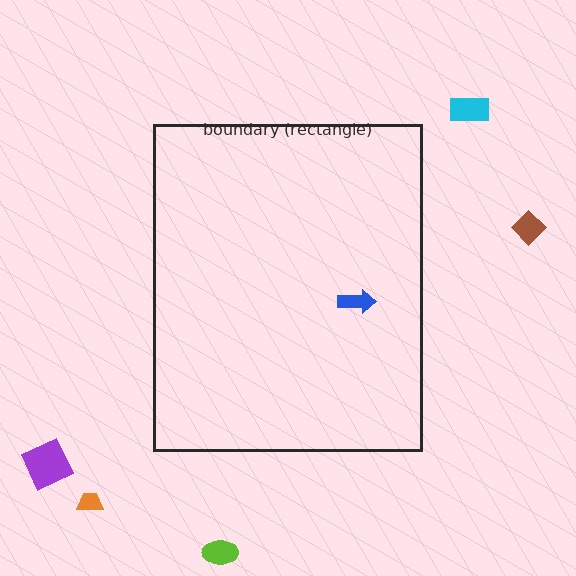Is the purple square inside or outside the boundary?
Outside.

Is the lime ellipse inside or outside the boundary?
Outside.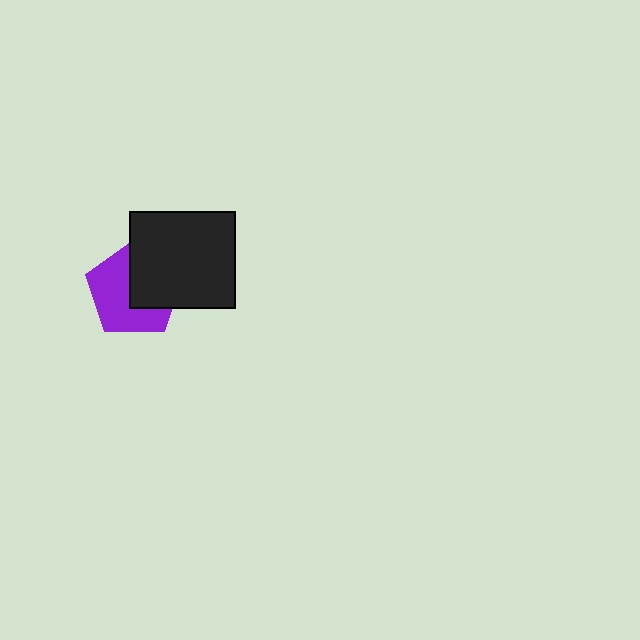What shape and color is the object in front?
The object in front is a black rectangle.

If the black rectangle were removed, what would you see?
You would see the complete purple pentagon.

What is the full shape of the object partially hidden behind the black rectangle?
The partially hidden object is a purple pentagon.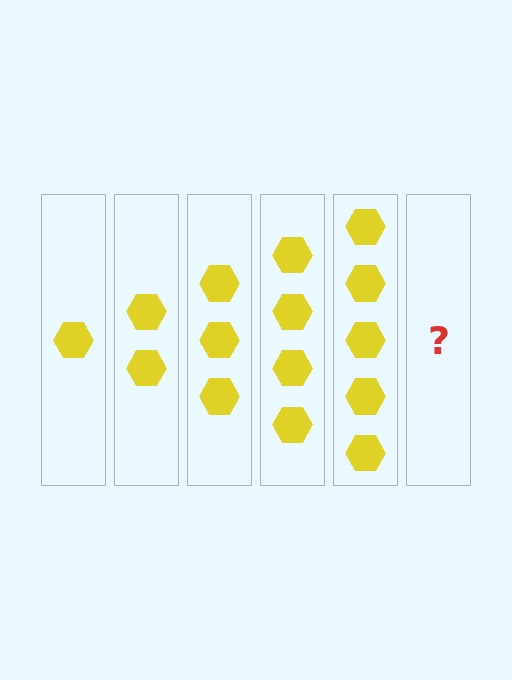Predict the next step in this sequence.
The next step is 6 hexagons.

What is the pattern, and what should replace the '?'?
The pattern is that each step adds one more hexagon. The '?' should be 6 hexagons.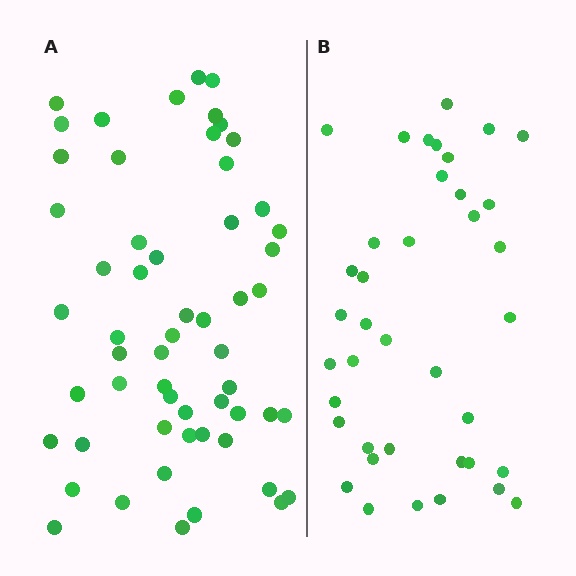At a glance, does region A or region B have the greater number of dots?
Region A (the left region) has more dots.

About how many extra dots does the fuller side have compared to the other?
Region A has approximately 20 more dots than region B.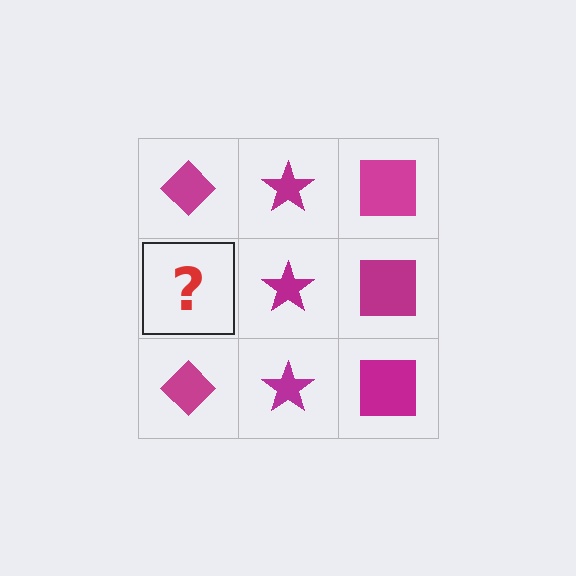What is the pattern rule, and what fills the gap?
The rule is that each column has a consistent shape. The gap should be filled with a magenta diamond.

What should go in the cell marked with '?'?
The missing cell should contain a magenta diamond.